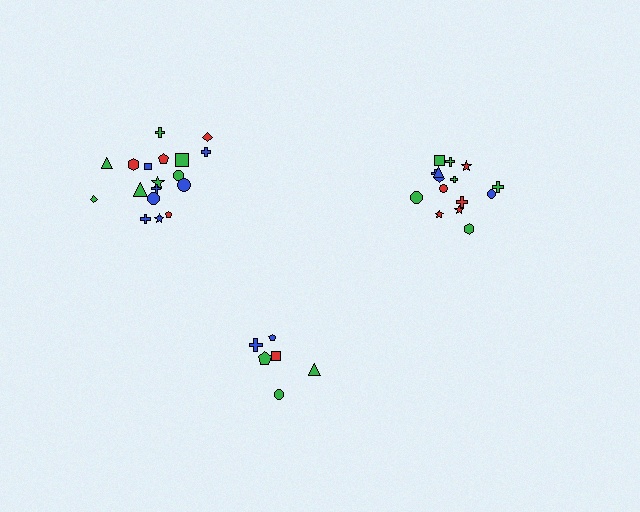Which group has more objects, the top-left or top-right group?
The top-left group.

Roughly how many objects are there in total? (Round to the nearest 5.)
Roughly 40 objects in total.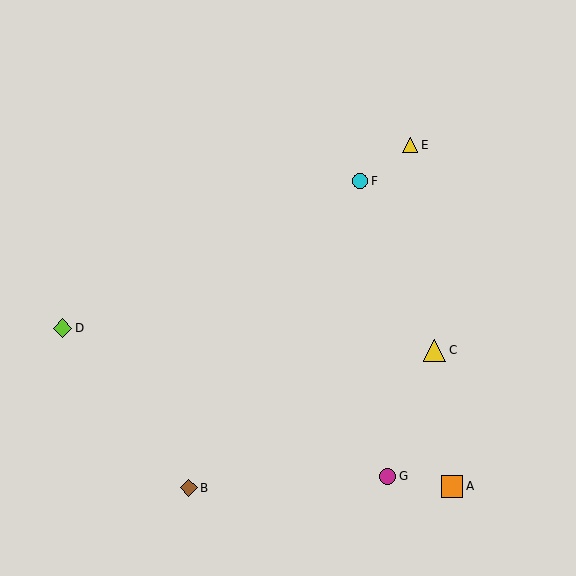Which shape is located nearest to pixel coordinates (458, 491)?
The orange square (labeled A) at (452, 486) is nearest to that location.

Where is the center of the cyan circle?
The center of the cyan circle is at (360, 181).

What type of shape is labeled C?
Shape C is a yellow triangle.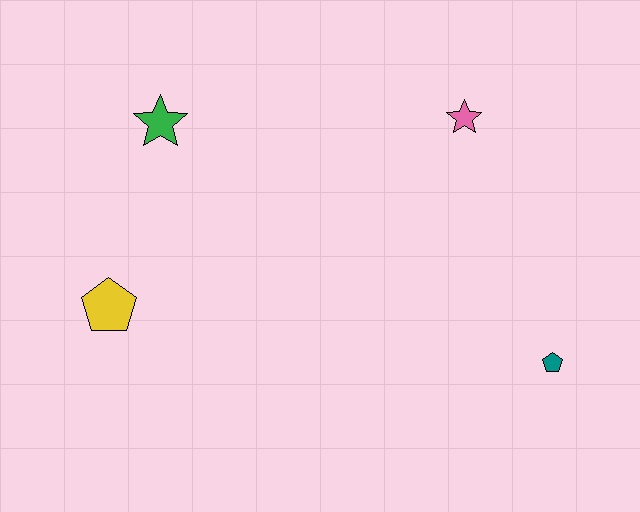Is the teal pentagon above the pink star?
No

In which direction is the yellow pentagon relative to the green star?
The yellow pentagon is below the green star.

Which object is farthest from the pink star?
The yellow pentagon is farthest from the pink star.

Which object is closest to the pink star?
The teal pentagon is closest to the pink star.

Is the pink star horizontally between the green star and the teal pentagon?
Yes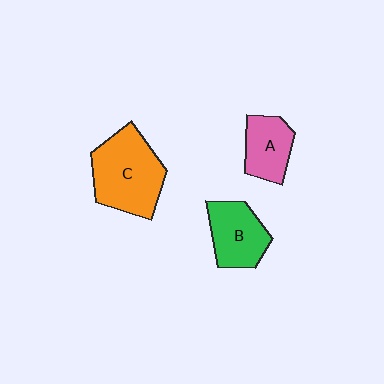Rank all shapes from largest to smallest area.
From largest to smallest: C (orange), B (green), A (pink).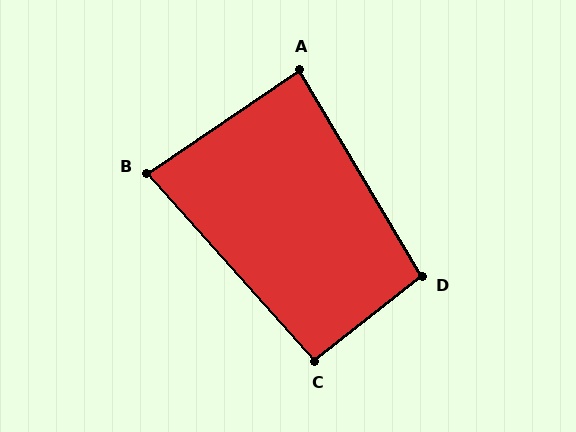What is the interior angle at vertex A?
Approximately 86 degrees (approximately right).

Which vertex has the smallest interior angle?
B, at approximately 83 degrees.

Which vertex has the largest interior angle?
D, at approximately 97 degrees.